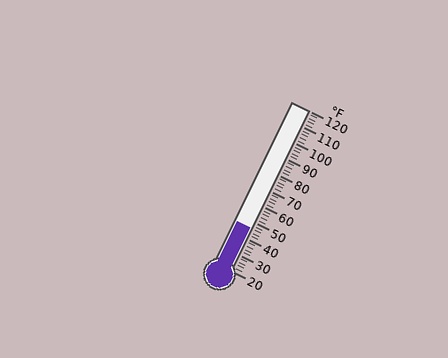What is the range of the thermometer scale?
The thermometer scale ranges from 20°F to 120°F.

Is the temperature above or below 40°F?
The temperature is above 40°F.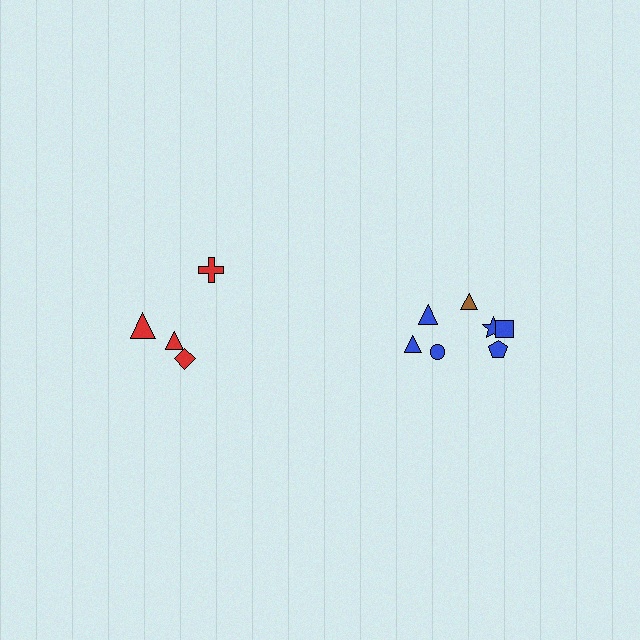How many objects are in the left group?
There are 4 objects.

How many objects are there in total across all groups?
There are 11 objects.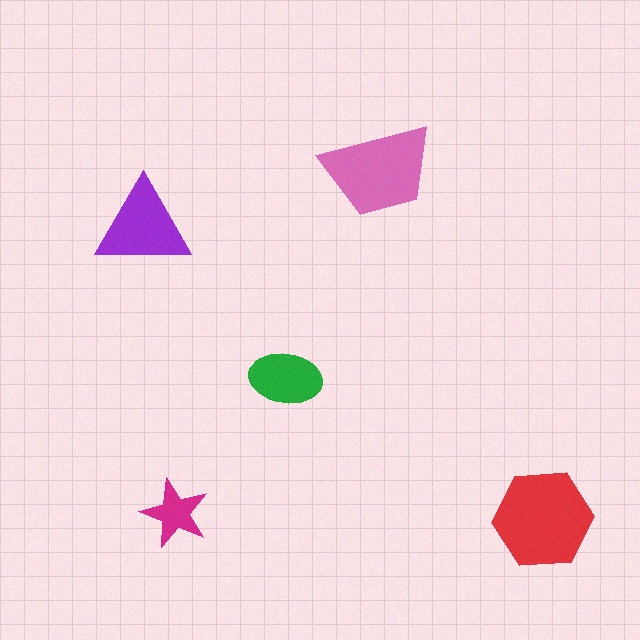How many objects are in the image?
There are 5 objects in the image.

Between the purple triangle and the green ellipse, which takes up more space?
The purple triangle.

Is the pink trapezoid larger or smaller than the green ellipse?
Larger.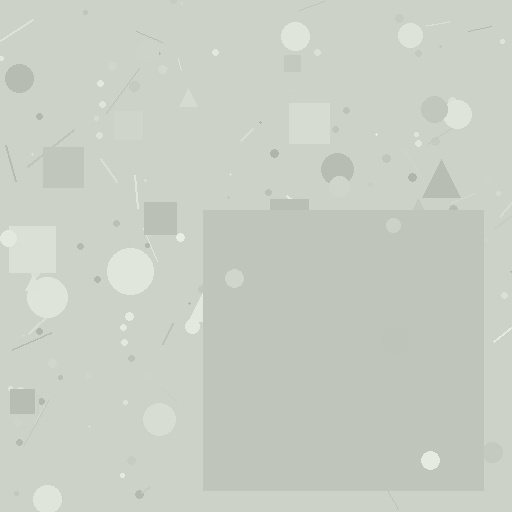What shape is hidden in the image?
A square is hidden in the image.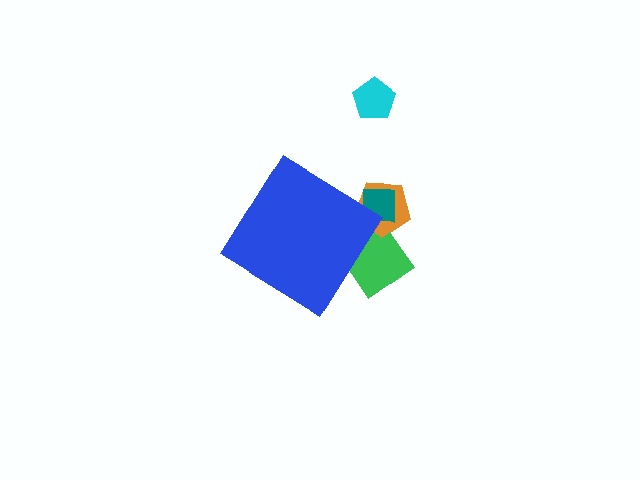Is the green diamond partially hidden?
Yes, the green diamond is partially hidden behind the blue diamond.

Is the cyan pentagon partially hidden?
No, the cyan pentagon is fully visible.